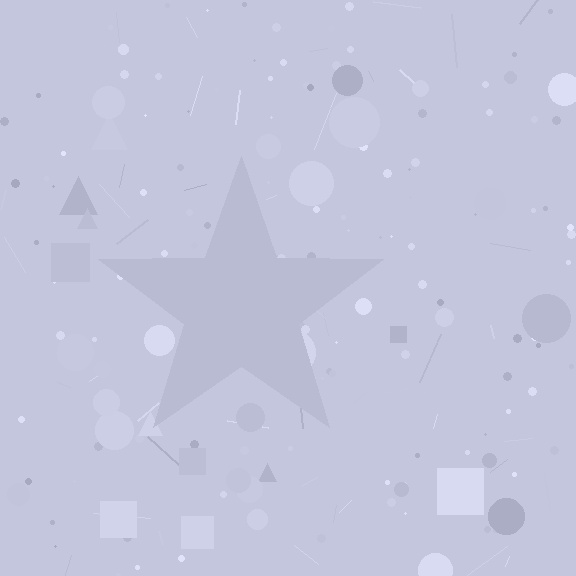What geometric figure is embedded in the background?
A star is embedded in the background.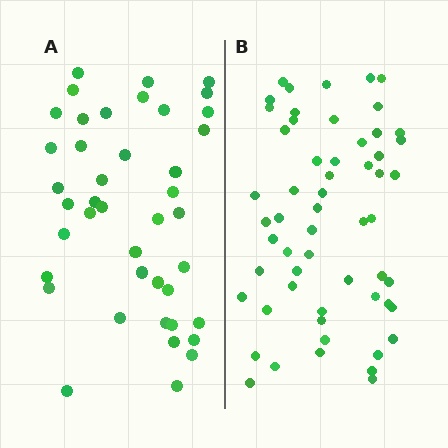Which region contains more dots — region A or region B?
Region B (the right region) has more dots.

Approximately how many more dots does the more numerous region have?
Region B has approximately 15 more dots than region A.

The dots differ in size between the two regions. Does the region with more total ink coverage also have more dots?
No. Region A has more total ink coverage because its dots are larger, but region B actually contains more individual dots. Total area can be misleading — the number of items is what matters here.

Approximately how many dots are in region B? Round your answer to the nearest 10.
About 60 dots. (The exact count is 57, which rounds to 60.)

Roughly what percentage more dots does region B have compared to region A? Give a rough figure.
About 35% more.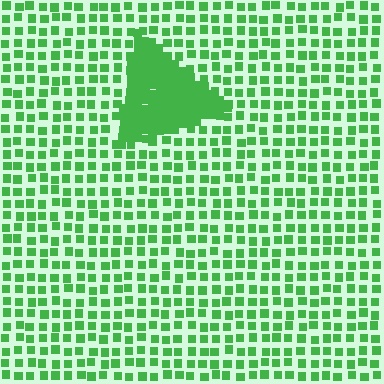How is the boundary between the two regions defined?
The boundary is defined by a change in element density (approximately 2.7x ratio). All elements are the same color, size, and shape.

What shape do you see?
I see a triangle.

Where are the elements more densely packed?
The elements are more densely packed inside the triangle boundary.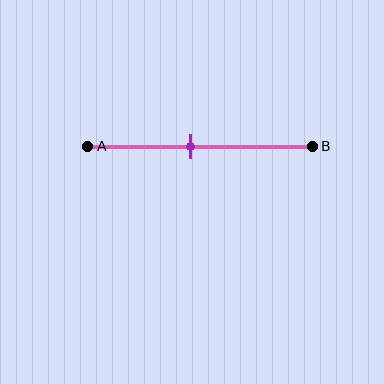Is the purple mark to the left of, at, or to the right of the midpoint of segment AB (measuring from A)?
The purple mark is to the left of the midpoint of segment AB.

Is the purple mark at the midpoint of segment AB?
No, the mark is at about 45% from A, not at the 50% midpoint.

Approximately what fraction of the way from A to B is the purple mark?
The purple mark is approximately 45% of the way from A to B.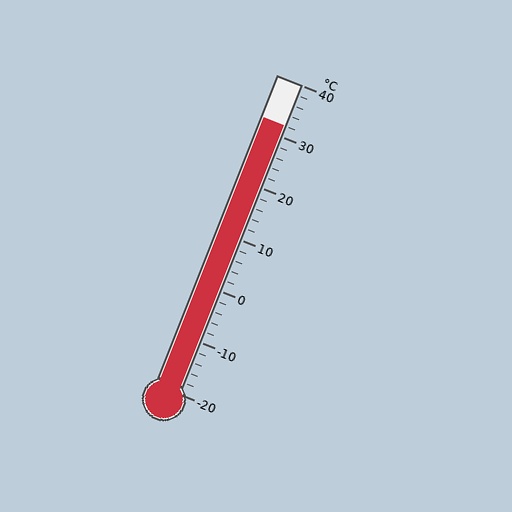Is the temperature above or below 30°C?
The temperature is above 30°C.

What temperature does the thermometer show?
The thermometer shows approximately 32°C.